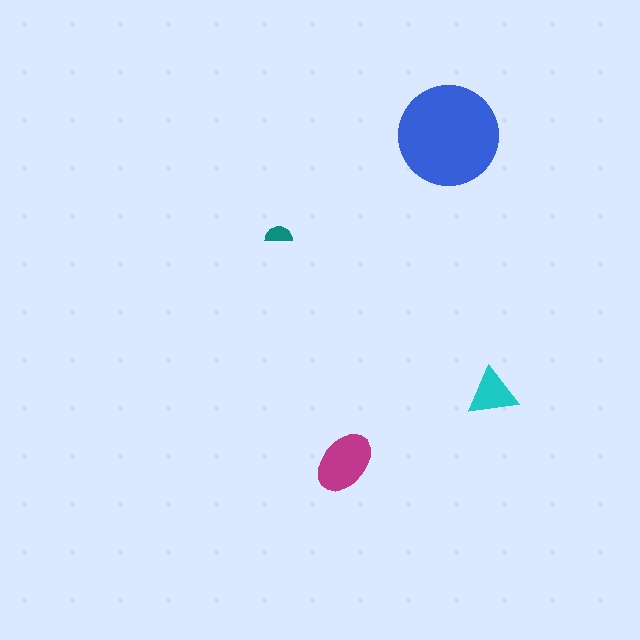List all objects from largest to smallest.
The blue circle, the magenta ellipse, the cyan triangle, the teal semicircle.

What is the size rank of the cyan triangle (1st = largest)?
3rd.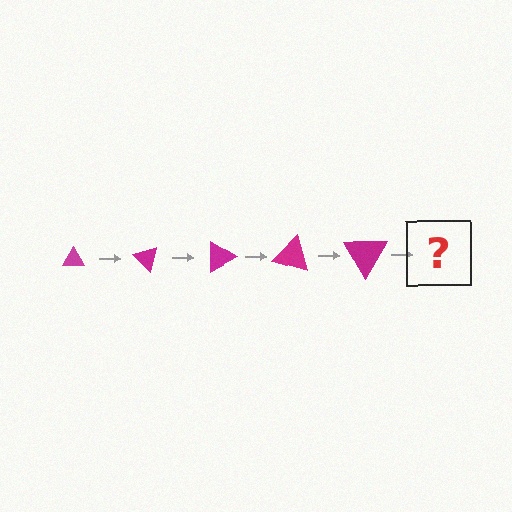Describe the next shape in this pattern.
It should be a triangle, larger than the previous one and rotated 225 degrees from the start.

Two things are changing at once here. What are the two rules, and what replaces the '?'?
The two rules are that the triangle grows larger each step and it rotates 45 degrees each step. The '?' should be a triangle, larger than the previous one and rotated 225 degrees from the start.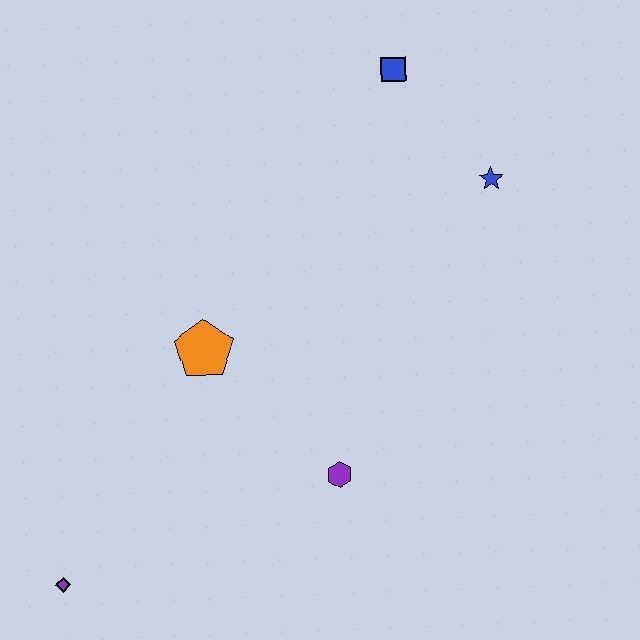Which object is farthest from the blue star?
The purple diamond is farthest from the blue star.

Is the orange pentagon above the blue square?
No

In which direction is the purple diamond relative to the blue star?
The purple diamond is to the left of the blue star.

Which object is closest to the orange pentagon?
The purple hexagon is closest to the orange pentagon.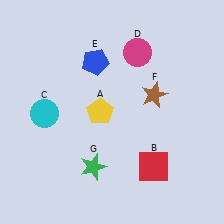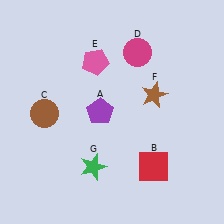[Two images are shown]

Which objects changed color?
A changed from yellow to purple. C changed from cyan to brown. E changed from blue to pink.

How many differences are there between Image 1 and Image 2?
There are 3 differences between the two images.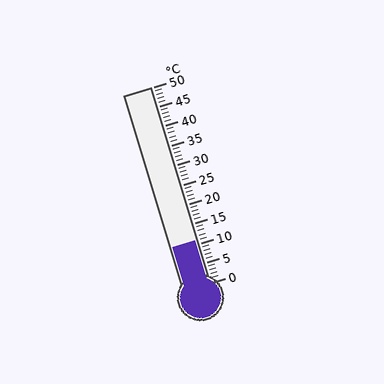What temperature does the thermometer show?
The thermometer shows approximately 11°C.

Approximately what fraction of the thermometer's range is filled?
The thermometer is filled to approximately 20% of its range.